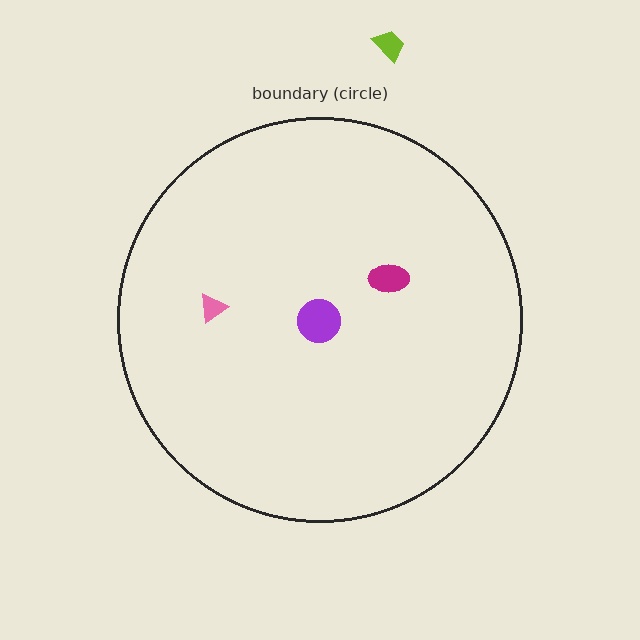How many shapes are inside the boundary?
3 inside, 1 outside.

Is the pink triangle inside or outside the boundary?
Inside.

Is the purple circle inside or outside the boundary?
Inside.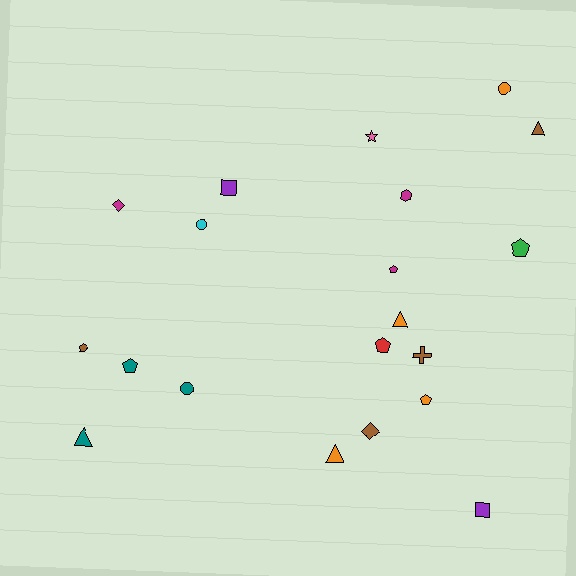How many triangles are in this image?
There are 4 triangles.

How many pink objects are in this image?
There is 1 pink object.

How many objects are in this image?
There are 20 objects.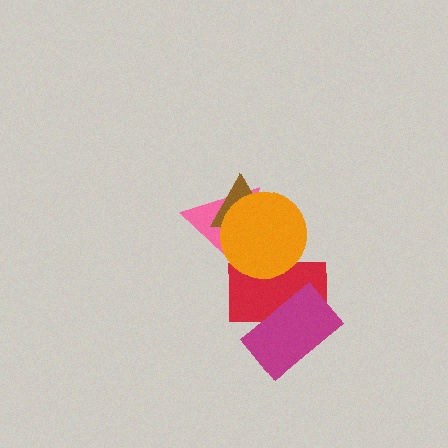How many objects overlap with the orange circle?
3 objects overlap with the orange circle.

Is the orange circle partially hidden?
No, no other shape covers it.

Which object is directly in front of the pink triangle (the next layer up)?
The brown triangle is directly in front of the pink triangle.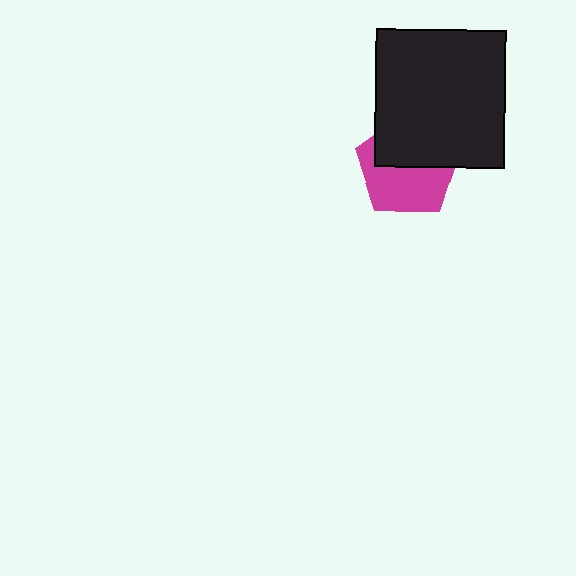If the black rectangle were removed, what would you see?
You would see the complete magenta pentagon.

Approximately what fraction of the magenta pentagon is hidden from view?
Roughly 47% of the magenta pentagon is hidden behind the black rectangle.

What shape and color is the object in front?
The object in front is a black rectangle.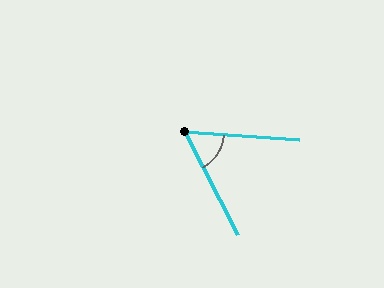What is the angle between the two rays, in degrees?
Approximately 59 degrees.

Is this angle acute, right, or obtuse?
It is acute.